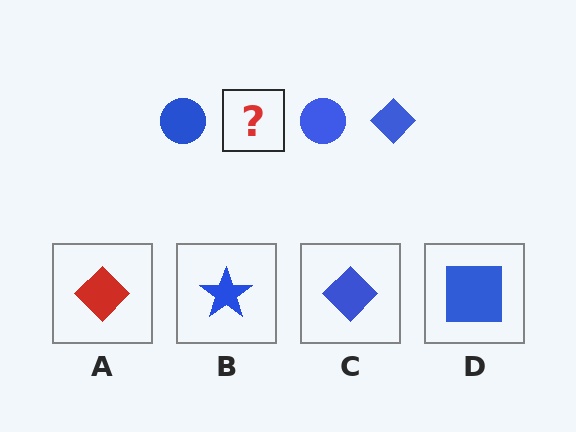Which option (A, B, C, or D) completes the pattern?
C.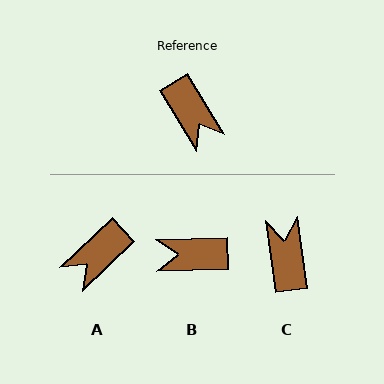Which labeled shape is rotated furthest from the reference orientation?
C, about 157 degrees away.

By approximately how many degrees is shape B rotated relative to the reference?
Approximately 120 degrees clockwise.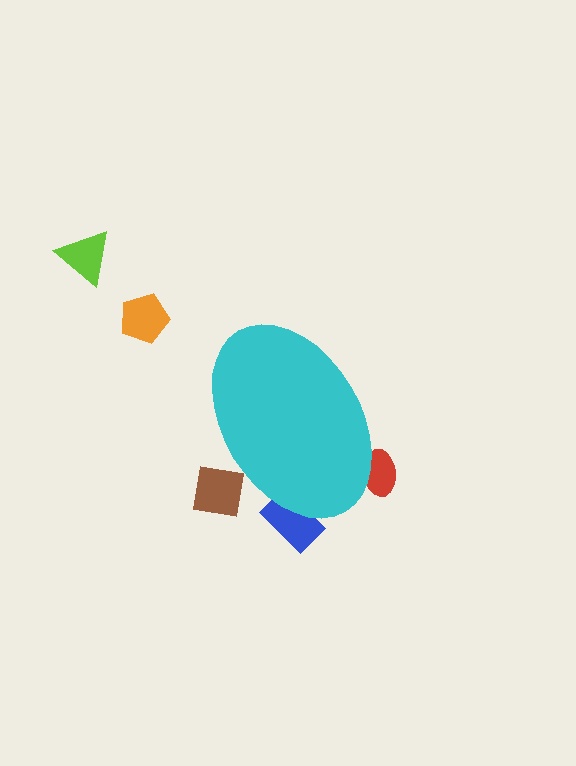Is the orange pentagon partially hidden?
No, the orange pentagon is fully visible.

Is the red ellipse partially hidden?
Yes, the red ellipse is partially hidden behind the cyan ellipse.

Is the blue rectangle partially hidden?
Yes, the blue rectangle is partially hidden behind the cyan ellipse.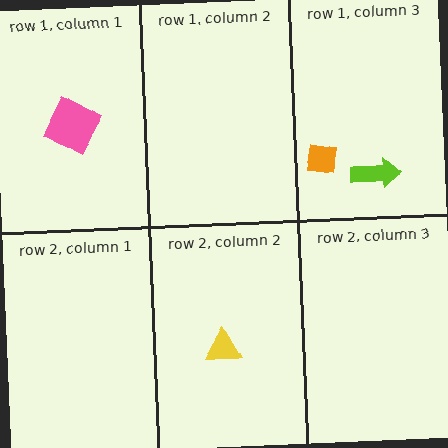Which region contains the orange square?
The row 1, column 3 region.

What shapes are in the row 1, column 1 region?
The pink square.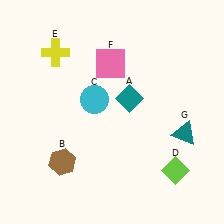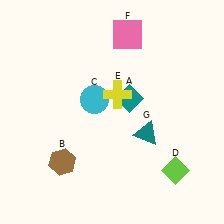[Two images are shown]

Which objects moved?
The objects that moved are: the yellow cross (E), the pink square (F), the teal triangle (G).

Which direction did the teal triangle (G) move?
The teal triangle (G) moved left.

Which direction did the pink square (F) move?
The pink square (F) moved up.